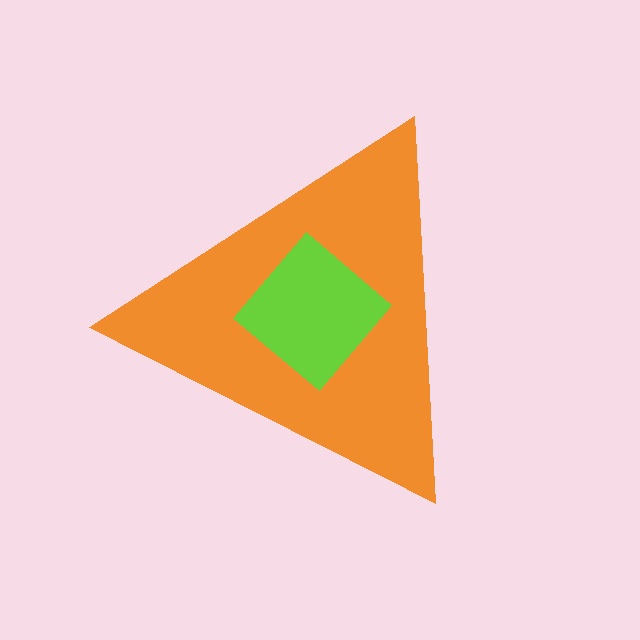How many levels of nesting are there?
2.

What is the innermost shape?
The lime diamond.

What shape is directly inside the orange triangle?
The lime diamond.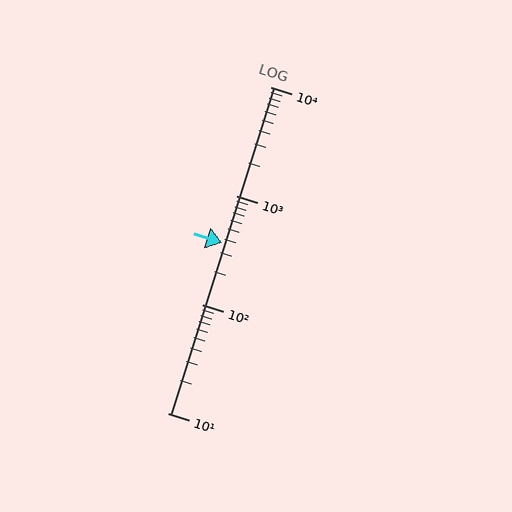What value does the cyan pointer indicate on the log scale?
The pointer indicates approximately 370.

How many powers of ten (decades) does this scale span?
The scale spans 3 decades, from 10 to 10000.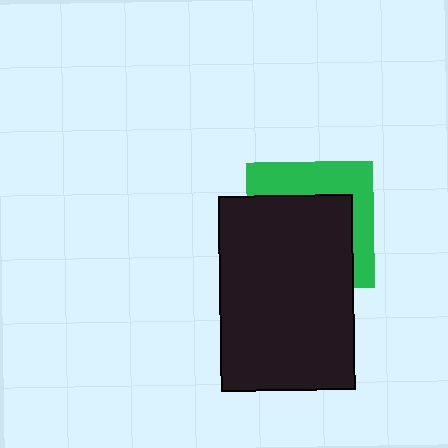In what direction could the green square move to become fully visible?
The green square could move toward the upper-right. That would shift it out from behind the black rectangle entirely.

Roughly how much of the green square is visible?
A small part of it is visible (roughly 37%).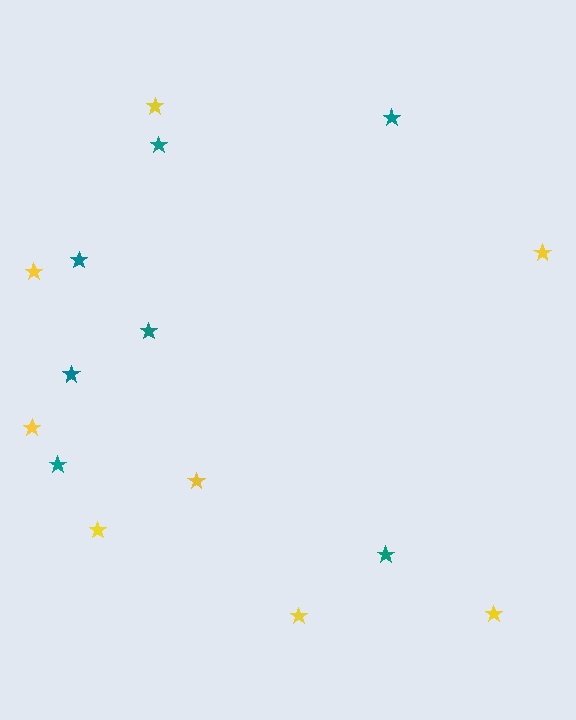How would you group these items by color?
There are 2 groups: one group of yellow stars (8) and one group of teal stars (7).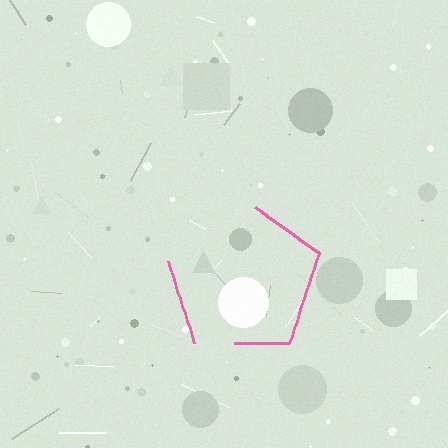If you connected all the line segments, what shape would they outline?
They would outline a pentagon.